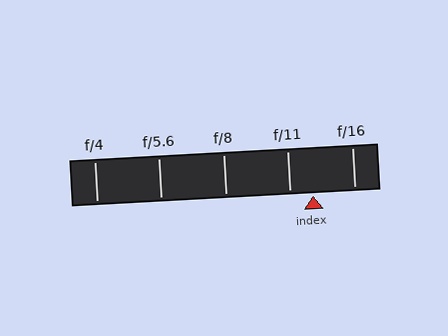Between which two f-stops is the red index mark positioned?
The index mark is between f/11 and f/16.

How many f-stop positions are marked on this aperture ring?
There are 5 f-stop positions marked.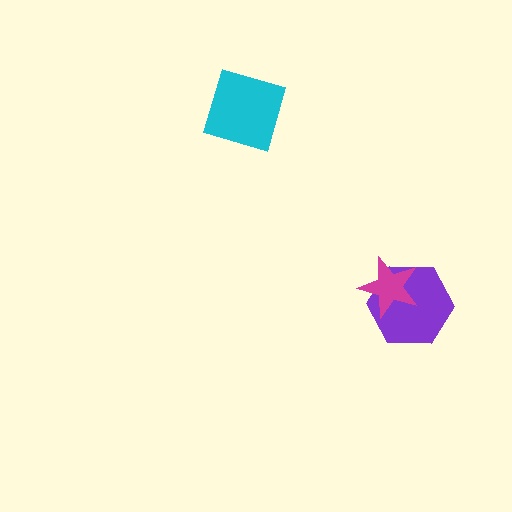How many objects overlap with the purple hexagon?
1 object overlaps with the purple hexagon.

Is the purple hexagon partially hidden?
Yes, it is partially covered by another shape.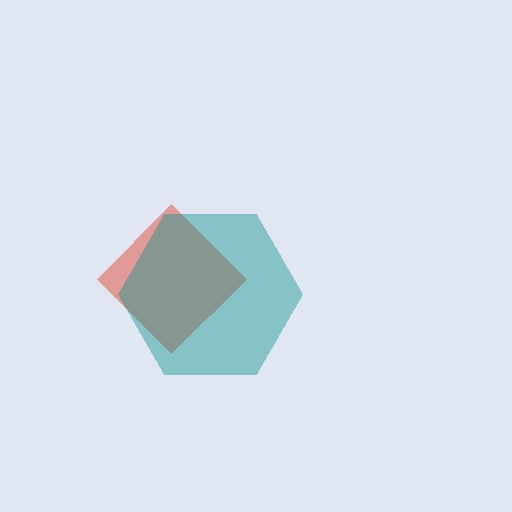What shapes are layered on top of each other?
The layered shapes are: a red diamond, a teal hexagon.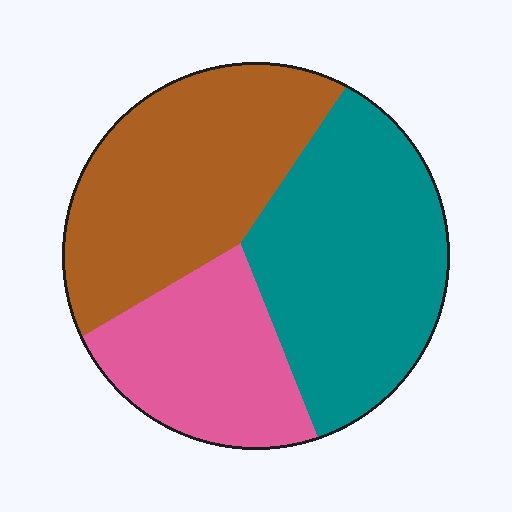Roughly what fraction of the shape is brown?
Brown covers 37% of the shape.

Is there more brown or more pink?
Brown.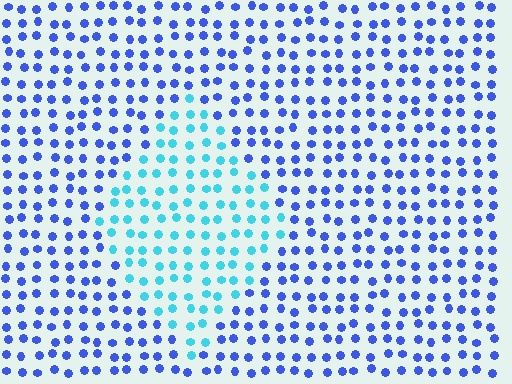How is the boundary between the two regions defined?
The boundary is defined purely by a slight shift in hue (about 44 degrees). Spacing, size, and orientation are identical on both sides.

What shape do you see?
I see a diamond.